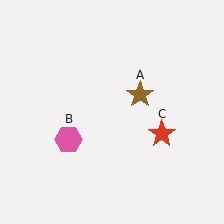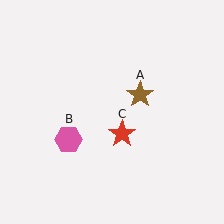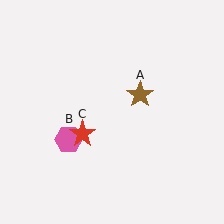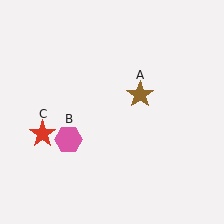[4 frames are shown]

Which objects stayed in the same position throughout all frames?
Brown star (object A) and pink hexagon (object B) remained stationary.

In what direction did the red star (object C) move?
The red star (object C) moved left.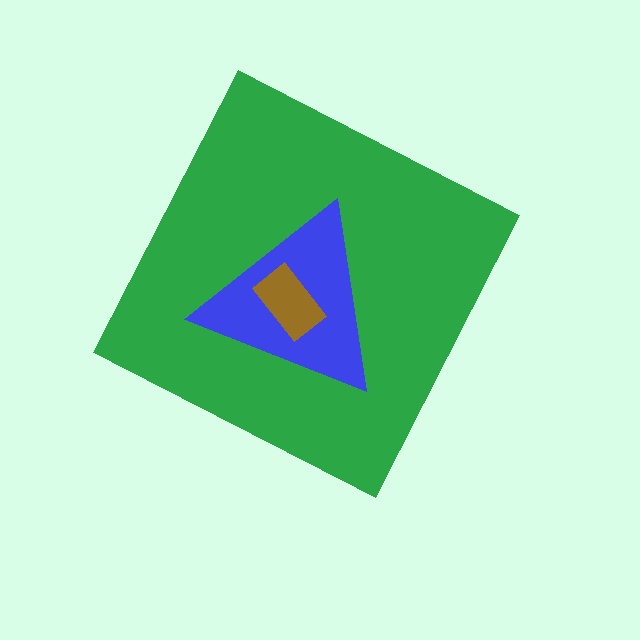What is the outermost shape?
The green diamond.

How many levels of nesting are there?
3.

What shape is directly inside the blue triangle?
The brown rectangle.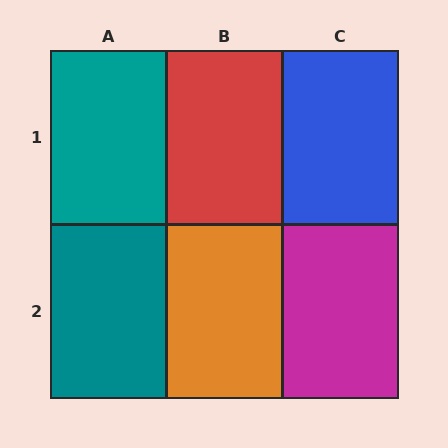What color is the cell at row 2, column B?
Orange.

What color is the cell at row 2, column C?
Magenta.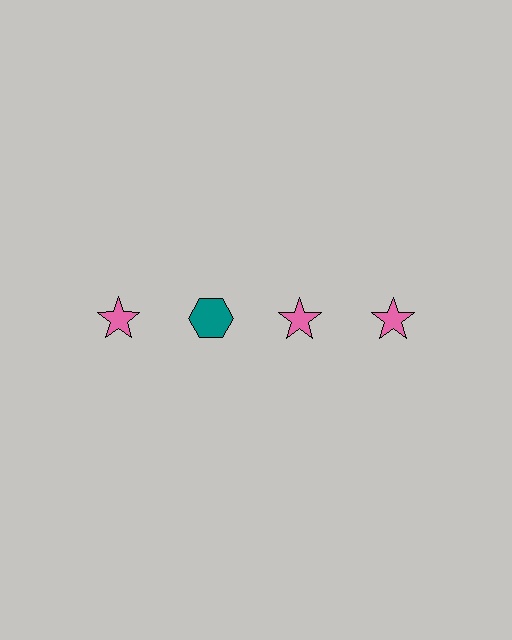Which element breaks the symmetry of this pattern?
The teal hexagon in the top row, second from left column breaks the symmetry. All other shapes are pink stars.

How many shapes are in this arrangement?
There are 4 shapes arranged in a grid pattern.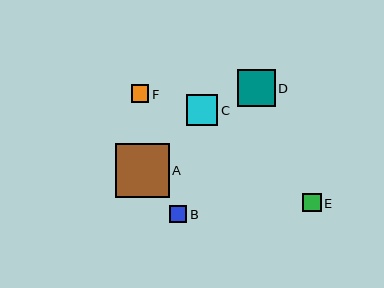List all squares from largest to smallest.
From largest to smallest: A, D, C, E, F, B.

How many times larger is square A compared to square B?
Square A is approximately 3.1 times the size of square B.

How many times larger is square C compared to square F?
Square C is approximately 1.8 times the size of square F.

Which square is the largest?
Square A is the largest with a size of approximately 54 pixels.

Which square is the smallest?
Square B is the smallest with a size of approximately 17 pixels.